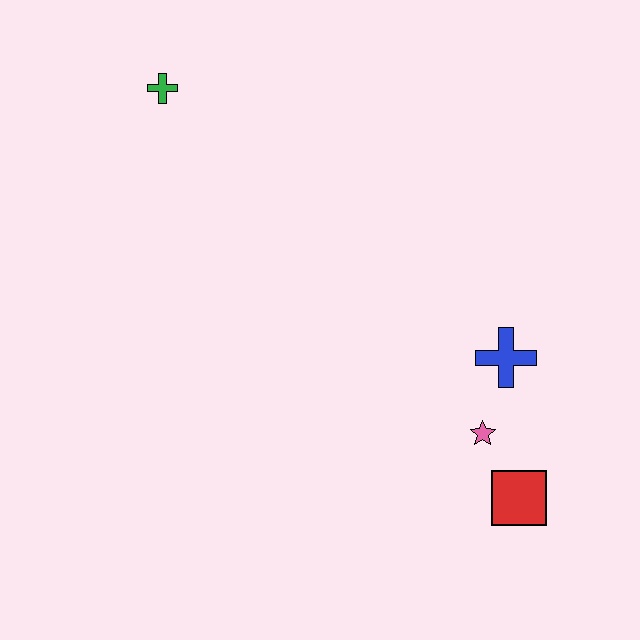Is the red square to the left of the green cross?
No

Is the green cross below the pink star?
No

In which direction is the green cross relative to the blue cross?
The green cross is to the left of the blue cross.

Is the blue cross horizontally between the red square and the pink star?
Yes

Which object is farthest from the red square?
The green cross is farthest from the red square.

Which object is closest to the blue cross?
The pink star is closest to the blue cross.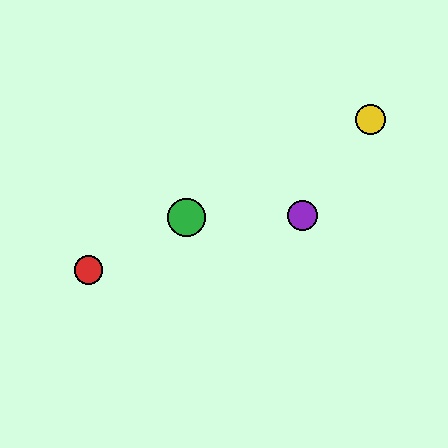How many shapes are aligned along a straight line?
4 shapes (the red circle, the blue circle, the green circle, the yellow circle) are aligned along a straight line.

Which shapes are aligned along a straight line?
The red circle, the blue circle, the green circle, the yellow circle are aligned along a straight line.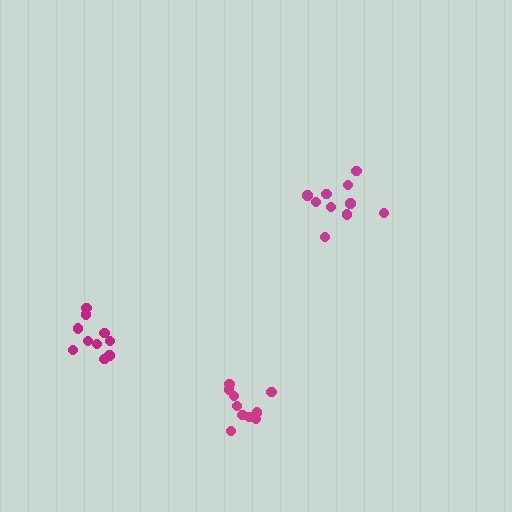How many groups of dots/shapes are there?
There are 3 groups.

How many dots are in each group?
Group 1: 10 dots, Group 2: 10 dots, Group 3: 10 dots (30 total).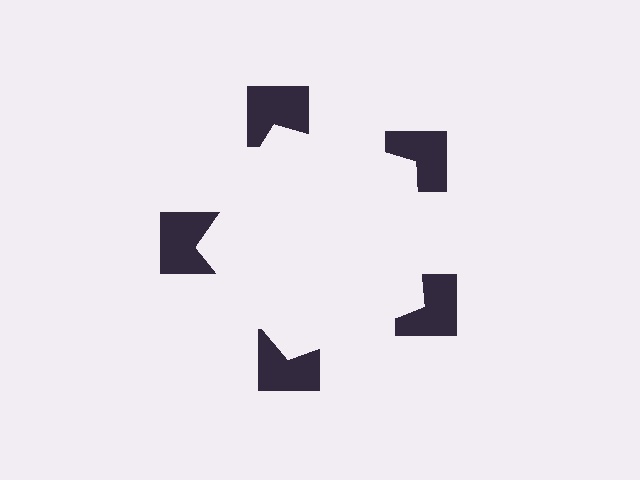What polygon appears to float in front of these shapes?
An illusory pentagon — its edges are inferred from the aligned wedge cuts in the notched squares, not physically drawn.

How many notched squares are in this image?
There are 5 — one at each vertex of the illusory pentagon.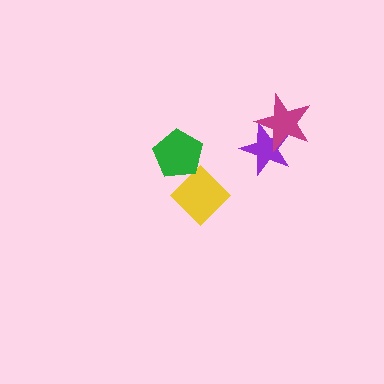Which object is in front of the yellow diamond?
The green pentagon is in front of the yellow diamond.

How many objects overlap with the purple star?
1 object overlaps with the purple star.